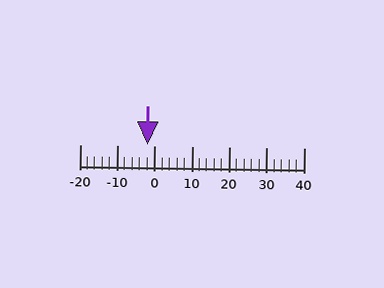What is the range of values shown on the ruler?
The ruler shows values from -20 to 40.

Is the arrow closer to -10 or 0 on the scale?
The arrow is closer to 0.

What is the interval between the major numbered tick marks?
The major tick marks are spaced 10 units apart.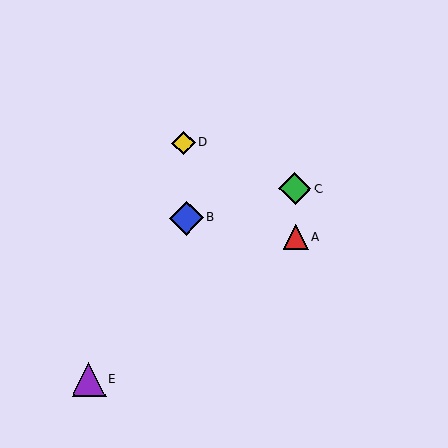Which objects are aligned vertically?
Objects A, C are aligned vertically.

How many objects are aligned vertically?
2 objects (A, C) are aligned vertically.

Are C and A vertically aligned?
Yes, both are at x≈295.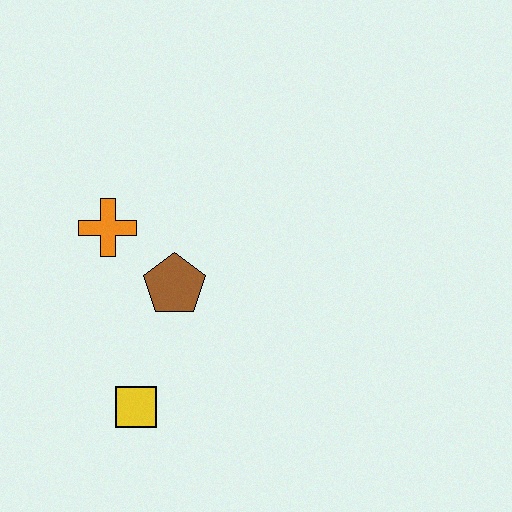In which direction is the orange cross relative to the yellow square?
The orange cross is above the yellow square.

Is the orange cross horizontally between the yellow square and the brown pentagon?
No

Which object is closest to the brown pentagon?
The orange cross is closest to the brown pentagon.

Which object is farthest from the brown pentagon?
The yellow square is farthest from the brown pentagon.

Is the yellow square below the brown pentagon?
Yes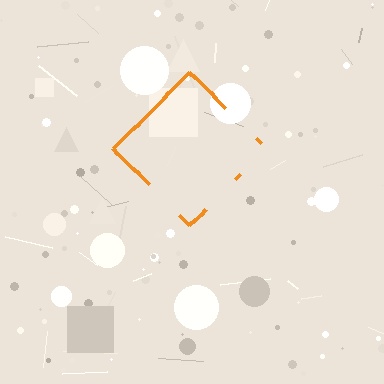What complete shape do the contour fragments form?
The contour fragments form a diamond.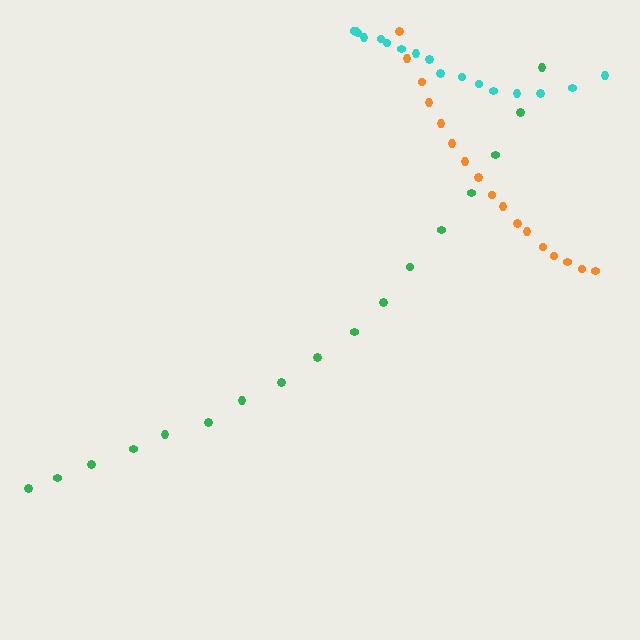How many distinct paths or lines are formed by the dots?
There are 3 distinct paths.